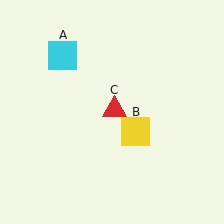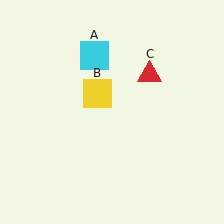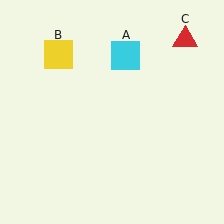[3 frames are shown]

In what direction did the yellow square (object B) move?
The yellow square (object B) moved up and to the left.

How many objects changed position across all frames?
3 objects changed position: cyan square (object A), yellow square (object B), red triangle (object C).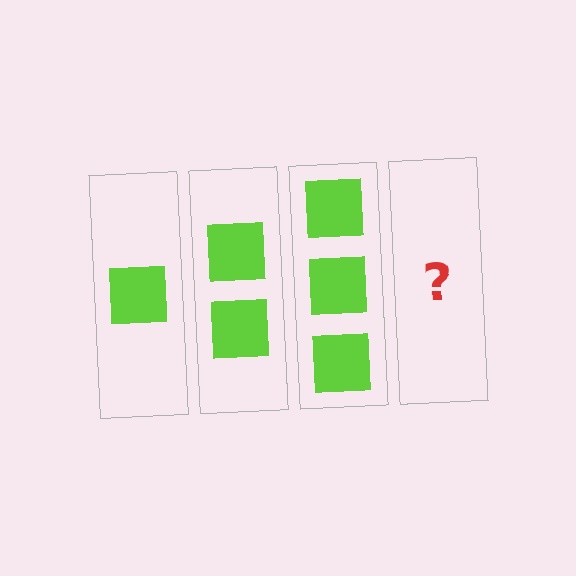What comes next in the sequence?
The next element should be 4 squares.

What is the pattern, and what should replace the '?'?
The pattern is that each step adds one more square. The '?' should be 4 squares.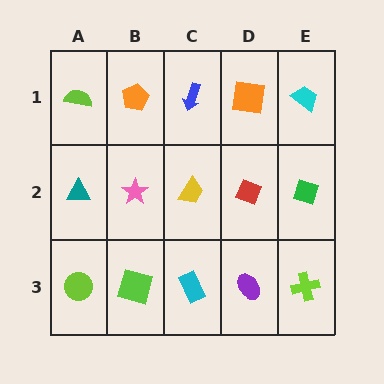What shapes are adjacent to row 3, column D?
A red diamond (row 2, column D), a cyan rectangle (row 3, column C), a lime cross (row 3, column E).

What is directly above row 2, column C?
A blue arrow.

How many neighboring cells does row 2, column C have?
4.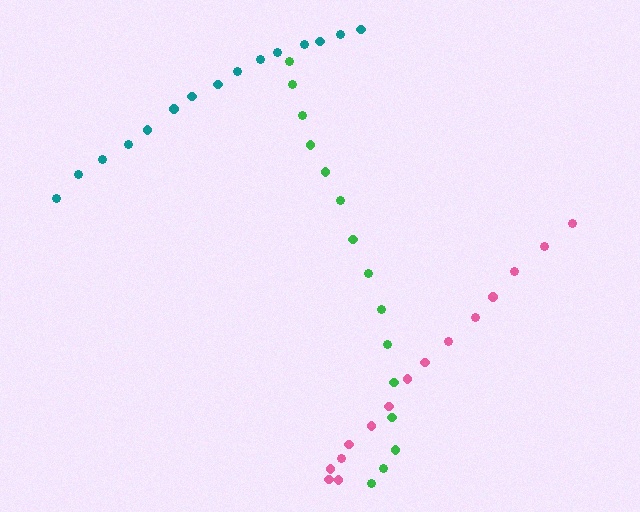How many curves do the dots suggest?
There are 3 distinct paths.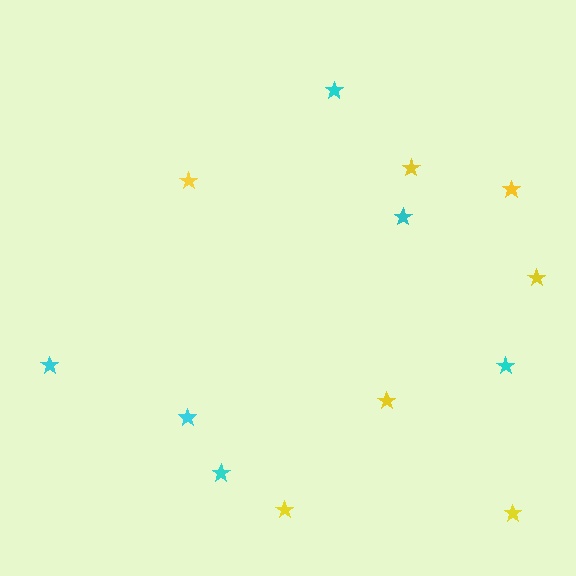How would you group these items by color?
There are 2 groups: one group of yellow stars (7) and one group of cyan stars (6).